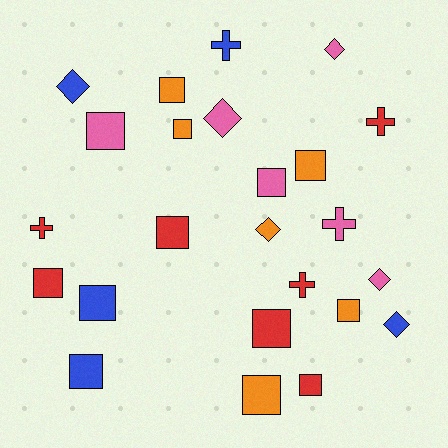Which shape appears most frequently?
Square, with 13 objects.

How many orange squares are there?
There are 5 orange squares.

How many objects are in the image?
There are 24 objects.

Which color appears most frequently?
Red, with 7 objects.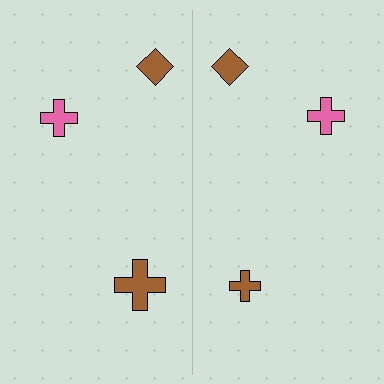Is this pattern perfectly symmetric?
No, the pattern is not perfectly symmetric. The brown cross on the right side has a different size than its mirror counterpart.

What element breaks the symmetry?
The brown cross on the right side has a different size than its mirror counterpart.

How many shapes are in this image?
There are 6 shapes in this image.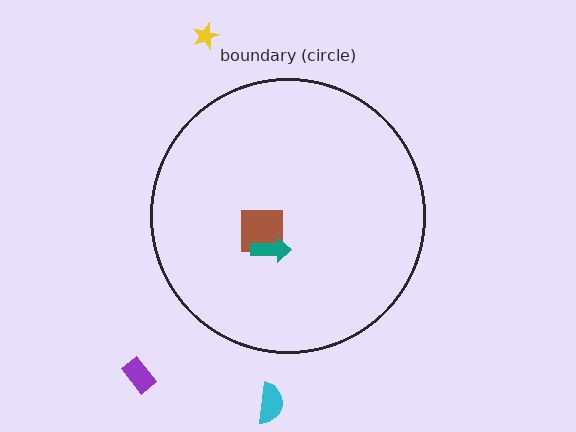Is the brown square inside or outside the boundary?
Inside.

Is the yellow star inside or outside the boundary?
Outside.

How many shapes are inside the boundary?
2 inside, 3 outside.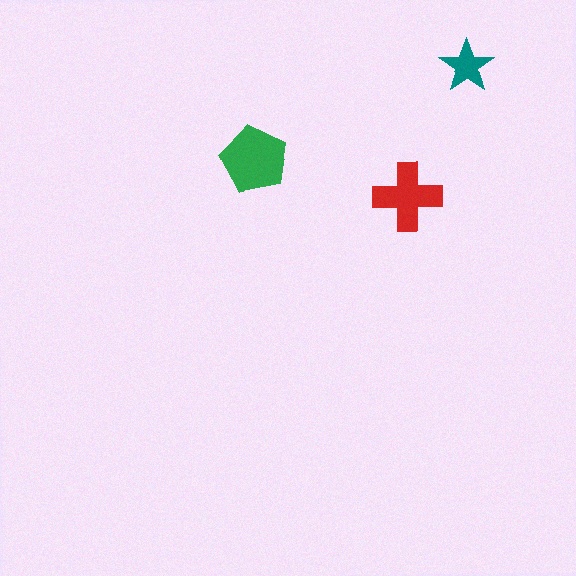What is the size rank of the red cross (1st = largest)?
2nd.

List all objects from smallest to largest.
The teal star, the red cross, the green pentagon.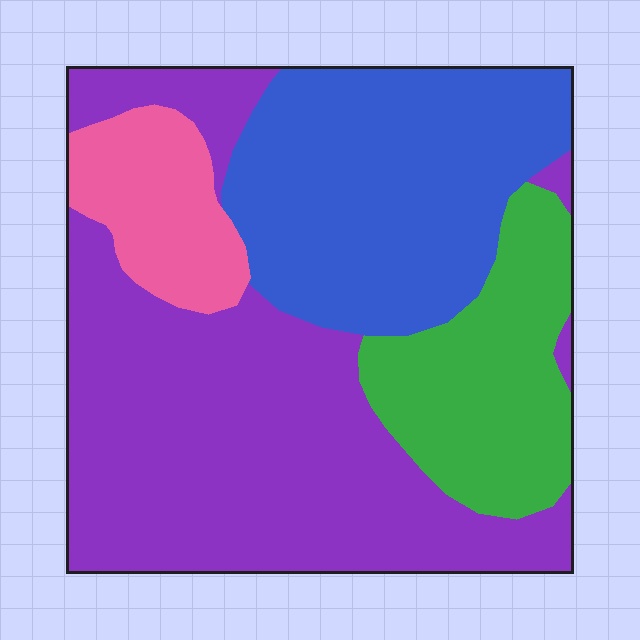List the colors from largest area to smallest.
From largest to smallest: purple, blue, green, pink.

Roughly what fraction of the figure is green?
Green takes up less than a quarter of the figure.